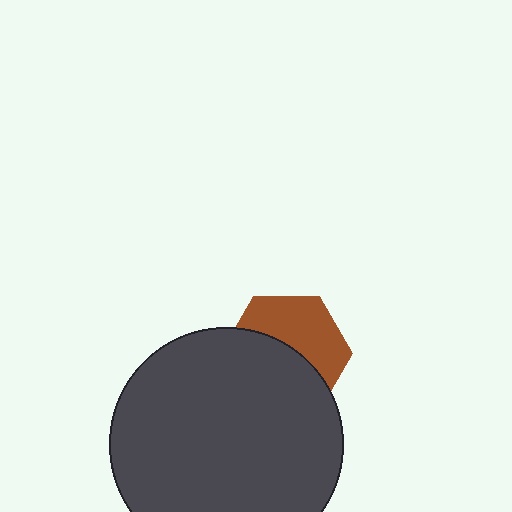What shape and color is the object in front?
The object in front is a dark gray circle.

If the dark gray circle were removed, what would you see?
You would see the complete brown hexagon.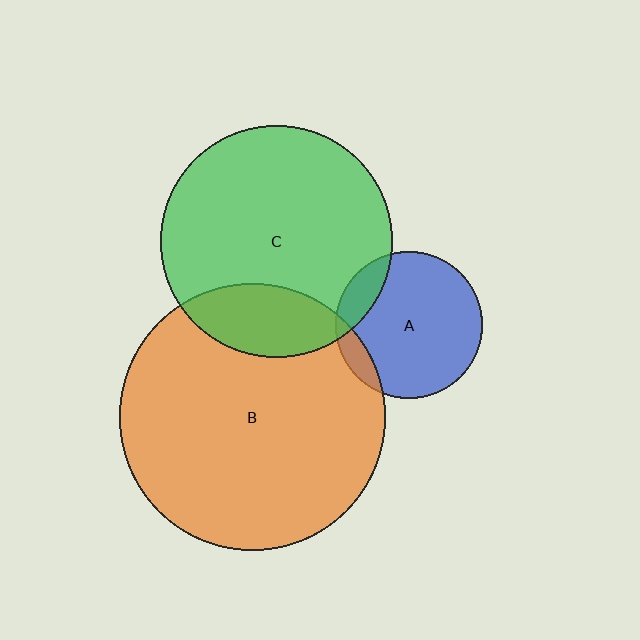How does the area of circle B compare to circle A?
Approximately 3.3 times.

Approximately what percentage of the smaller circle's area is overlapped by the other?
Approximately 10%.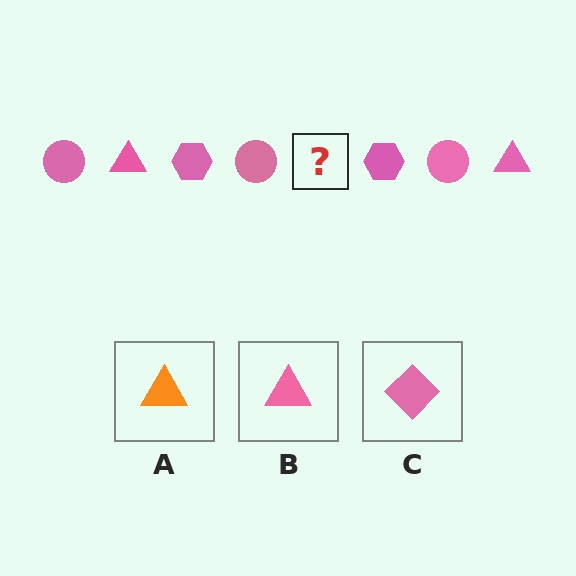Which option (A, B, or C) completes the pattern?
B.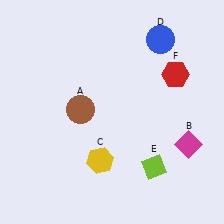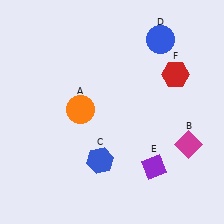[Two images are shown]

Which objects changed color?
A changed from brown to orange. C changed from yellow to blue. E changed from lime to purple.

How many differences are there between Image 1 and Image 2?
There are 3 differences between the two images.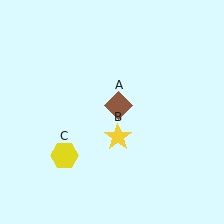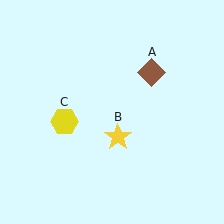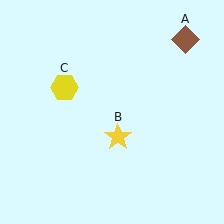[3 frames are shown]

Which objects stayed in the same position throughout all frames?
Yellow star (object B) remained stationary.